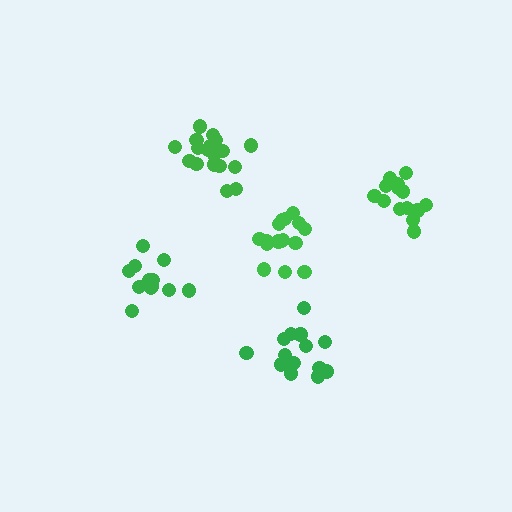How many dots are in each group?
Group 1: 16 dots, Group 2: 14 dots, Group 3: 13 dots, Group 4: 15 dots, Group 5: 18 dots (76 total).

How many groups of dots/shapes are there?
There are 5 groups.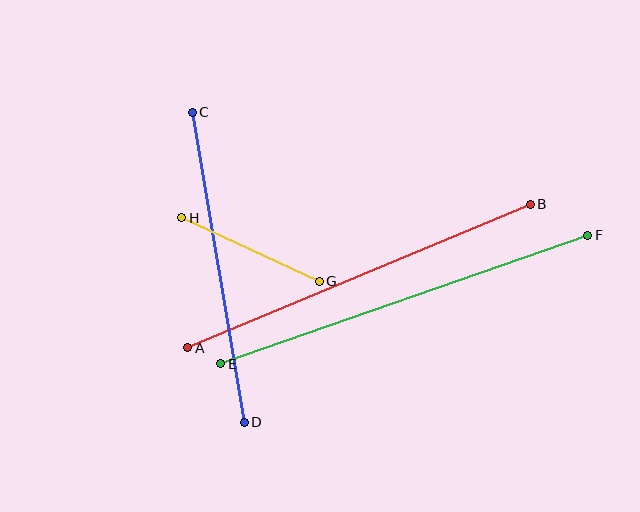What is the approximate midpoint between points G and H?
The midpoint is at approximately (250, 249) pixels.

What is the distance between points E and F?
The distance is approximately 389 pixels.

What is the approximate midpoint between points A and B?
The midpoint is at approximately (359, 276) pixels.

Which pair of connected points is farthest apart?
Points E and F are farthest apart.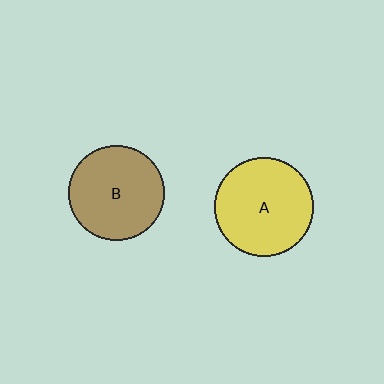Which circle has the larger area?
Circle A (yellow).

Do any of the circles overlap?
No, none of the circles overlap.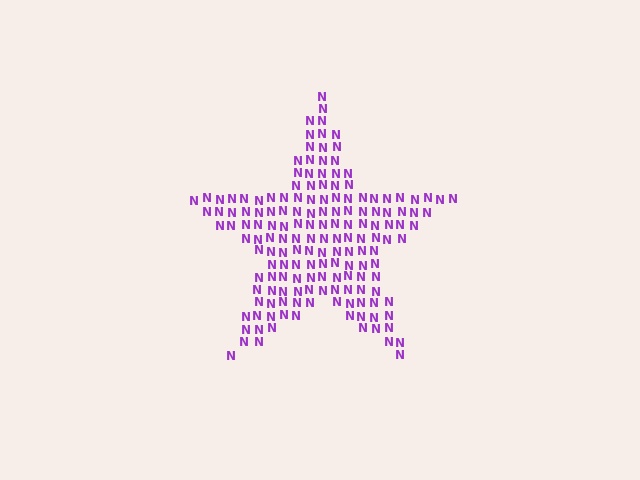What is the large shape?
The large shape is a star.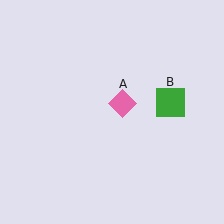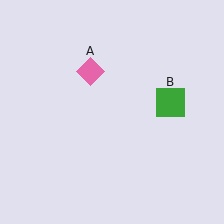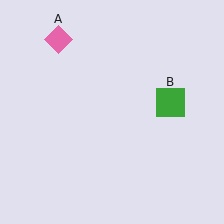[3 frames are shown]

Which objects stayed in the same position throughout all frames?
Green square (object B) remained stationary.